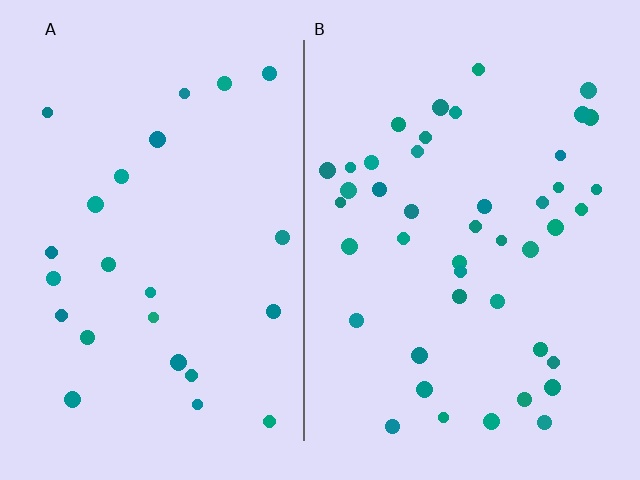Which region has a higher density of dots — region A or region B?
B (the right).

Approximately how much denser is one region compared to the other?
Approximately 1.8× — region B over region A.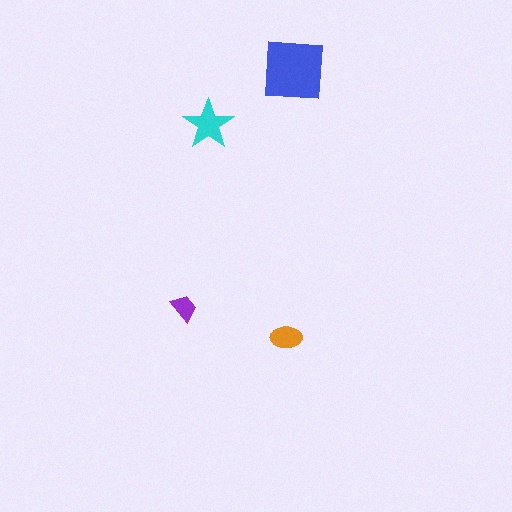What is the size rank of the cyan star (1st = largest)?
2nd.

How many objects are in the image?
There are 4 objects in the image.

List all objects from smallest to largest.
The purple trapezoid, the orange ellipse, the cyan star, the blue square.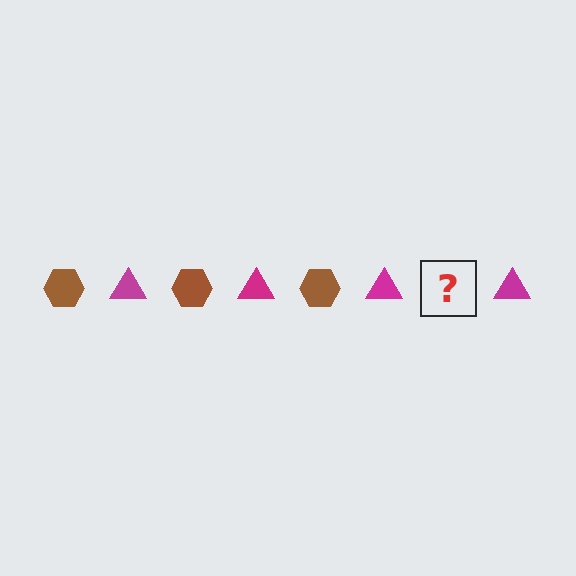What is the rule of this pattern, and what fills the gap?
The rule is that the pattern alternates between brown hexagon and magenta triangle. The gap should be filled with a brown hexagon.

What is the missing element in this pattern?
The missing element is a brown hexagon.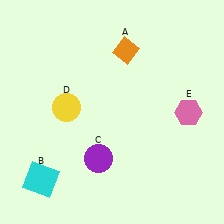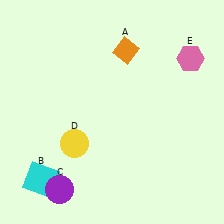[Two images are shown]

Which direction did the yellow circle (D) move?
The yellow circle (D) moved down.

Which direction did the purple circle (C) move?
The purple circle (C) moved left.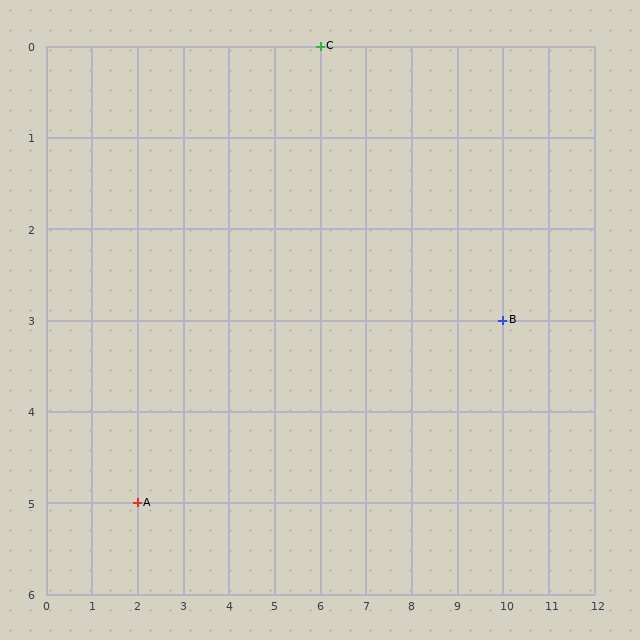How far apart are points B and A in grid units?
Points B and A are 8 columns and 2 rows apart (about 8.2 grid units diagonally).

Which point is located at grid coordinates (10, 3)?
Point B is at (10, 3).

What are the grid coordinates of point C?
Point C is at grid coordinates (6, 0).